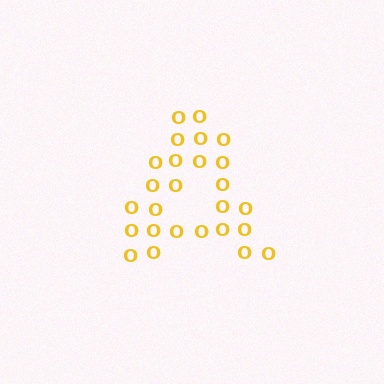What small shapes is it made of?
It is made of small letter O's.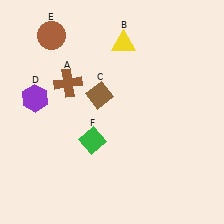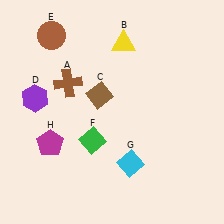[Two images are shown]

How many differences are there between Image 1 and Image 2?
There are 2 differences between the two images.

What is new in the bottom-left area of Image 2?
A magenta pentagon (H) was added in the bottom-left area of Image 2.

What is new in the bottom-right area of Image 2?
A cyan diamond (G) was added in the bottom-right area of Image 2.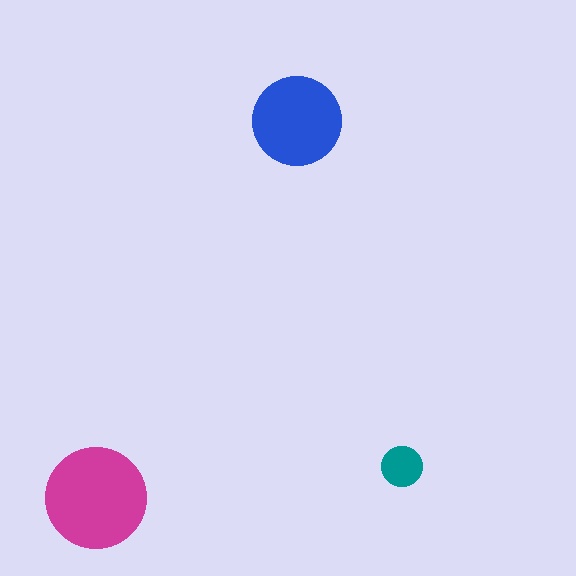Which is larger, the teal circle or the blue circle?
The blue one.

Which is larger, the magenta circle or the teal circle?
The magenta one.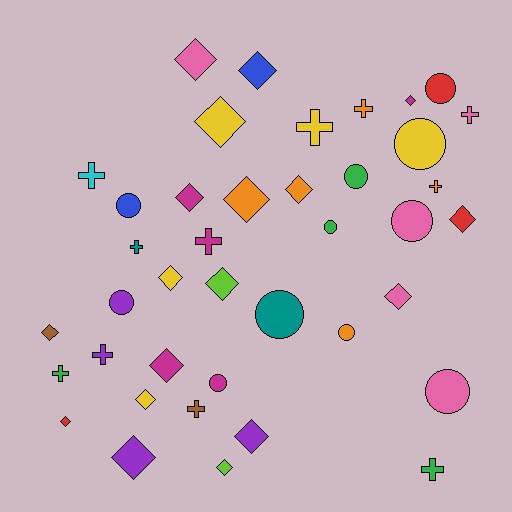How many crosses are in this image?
There are 11 crosses.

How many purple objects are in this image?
There are 4 purple objects.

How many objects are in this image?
There are 40 objects.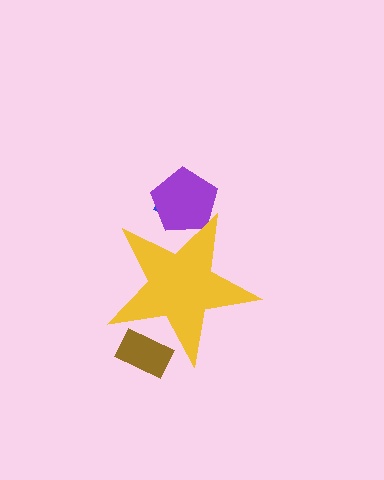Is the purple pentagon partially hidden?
Yes, the purple pentagon is partially hidden behind the yellow star.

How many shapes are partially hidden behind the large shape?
3 shapes are partially hidden.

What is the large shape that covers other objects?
A yellow star.